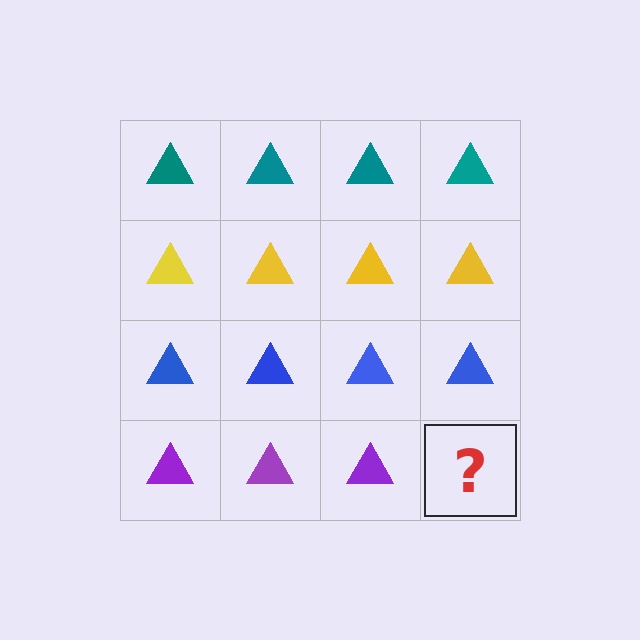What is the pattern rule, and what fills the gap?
The rule is that each row has a consistent color. The gap should be filled with a purple triangle.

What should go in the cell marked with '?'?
The missing cell should contain a purple triangle.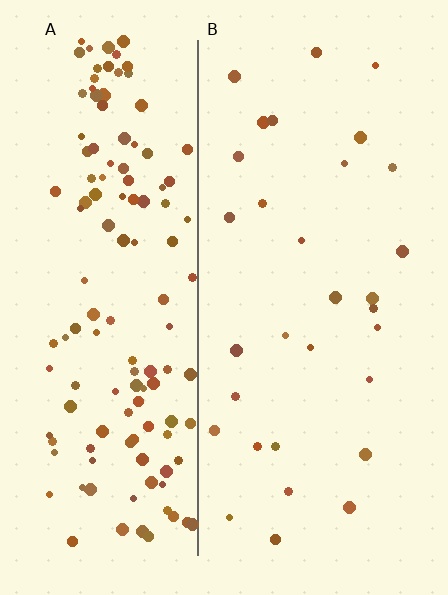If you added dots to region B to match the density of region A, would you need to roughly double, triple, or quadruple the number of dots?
Approximately quadruple.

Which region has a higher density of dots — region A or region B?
A (the left).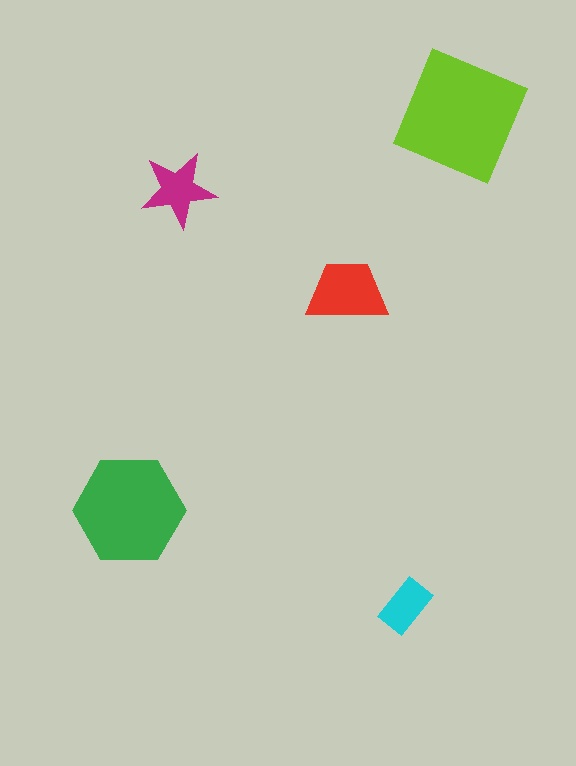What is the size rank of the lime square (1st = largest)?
1st.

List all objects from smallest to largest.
The cyan rectangle, the magenta star, the red trapezoid, the green hexagon, the lime square.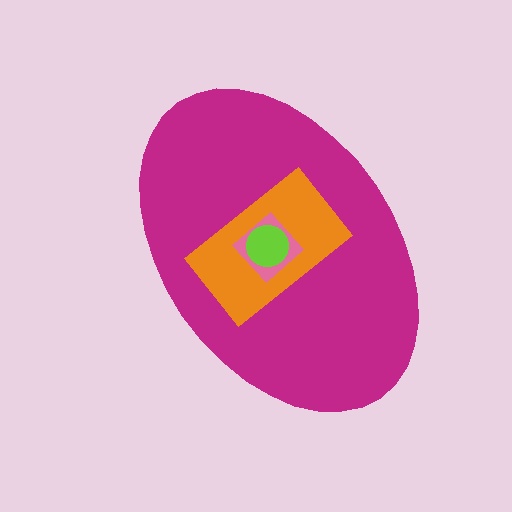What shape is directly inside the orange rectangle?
The pink diamond.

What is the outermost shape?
The magenta ellipse.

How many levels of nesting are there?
4.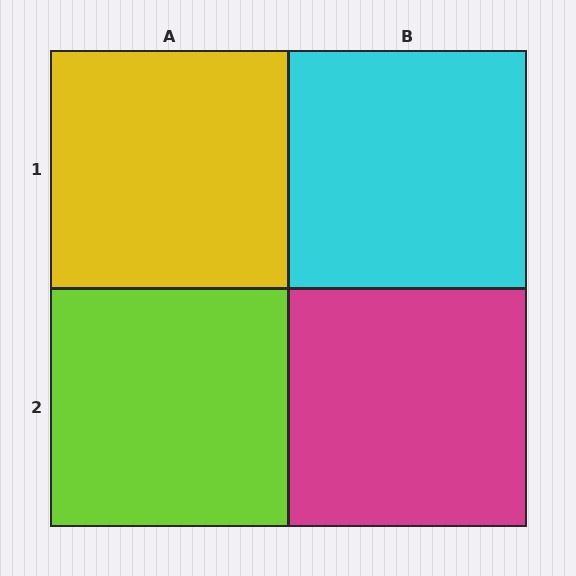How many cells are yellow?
1 cell is yellow.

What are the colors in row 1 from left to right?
Yellow, cyan.